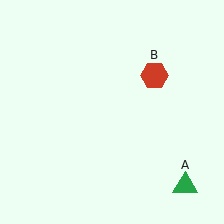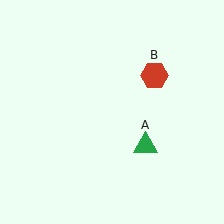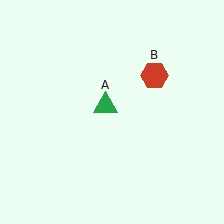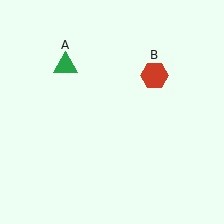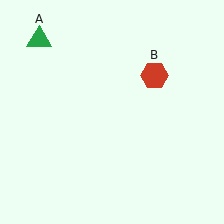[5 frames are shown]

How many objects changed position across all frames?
1 object changed position: green triangle (object A).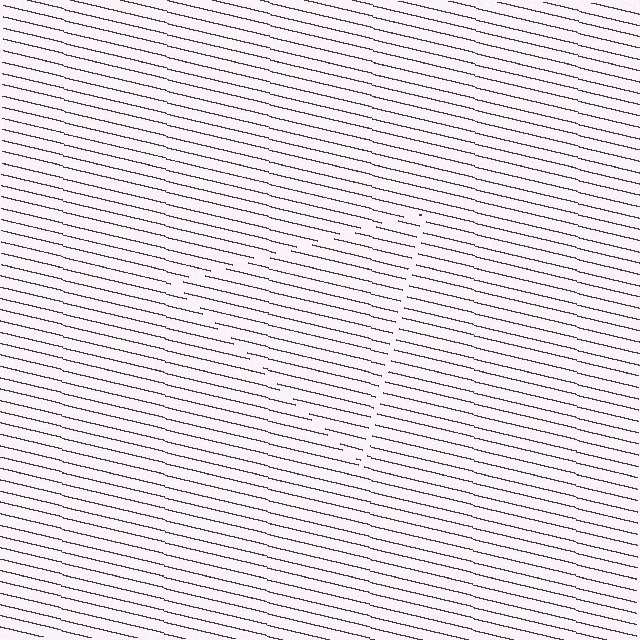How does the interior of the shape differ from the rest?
The interior of the shape contains the same grating, shifted by half a period — the contour is defined by the phase discontinuity where line-ends from the inner and outer gratings abut.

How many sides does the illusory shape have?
3 sides — the line-ends trace a triangle.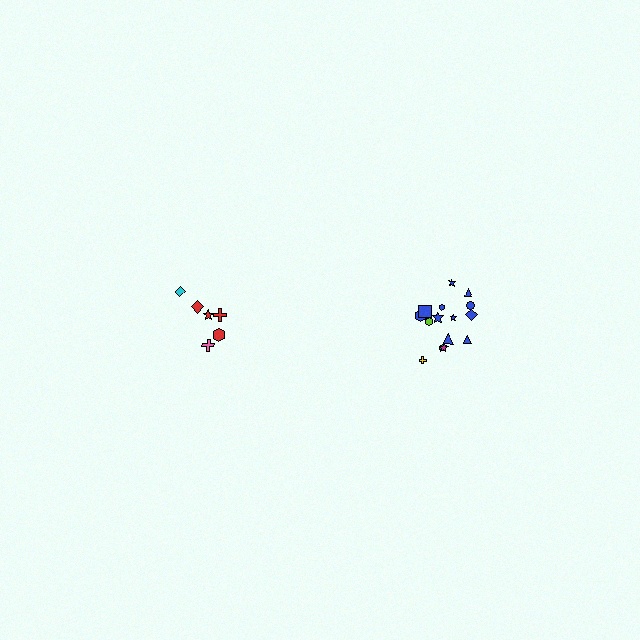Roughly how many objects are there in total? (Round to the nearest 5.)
Roughly 20 objects in total.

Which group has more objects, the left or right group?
The right group.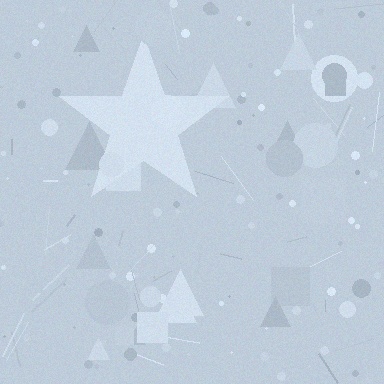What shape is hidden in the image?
A star is hidden in the image.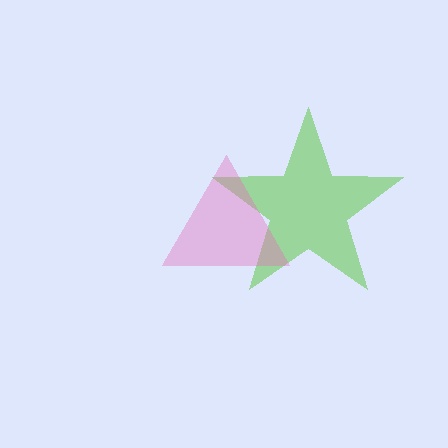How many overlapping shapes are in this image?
There are 2 overlapping shapes in the image.